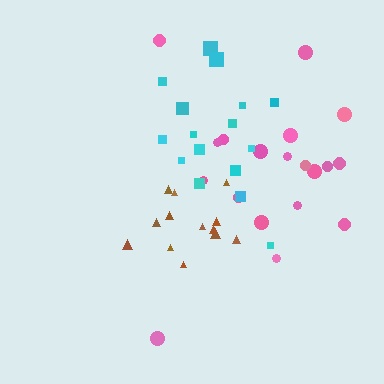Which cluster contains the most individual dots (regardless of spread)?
Pink (19).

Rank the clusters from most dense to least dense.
brown, cyan, pink.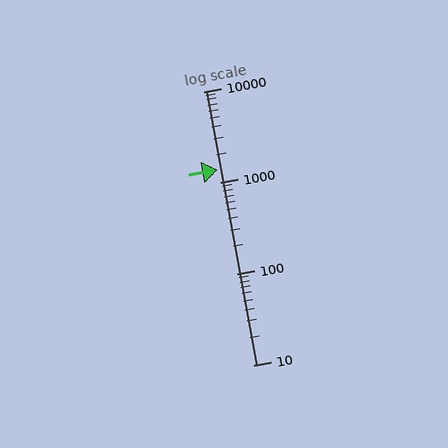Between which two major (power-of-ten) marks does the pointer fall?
The pointer is between 1000 and 10000.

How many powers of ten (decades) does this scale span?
The scale spans 3 decades, from 10 to 10000.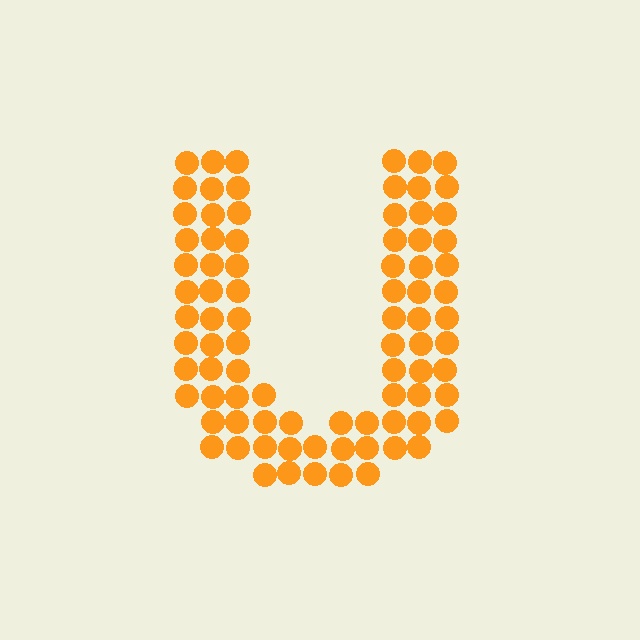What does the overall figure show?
The overall figure shows the letter U.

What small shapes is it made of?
It is made of small circles.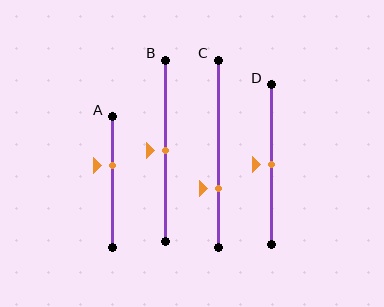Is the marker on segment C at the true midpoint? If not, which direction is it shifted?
No, the marker on segment C is shifted downward by about 19% of the segment length.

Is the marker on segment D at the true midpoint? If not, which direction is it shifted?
Yes, the marker on segment D is at the true midpoint.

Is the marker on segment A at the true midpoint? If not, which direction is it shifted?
No, the marker on segment A is shifted upward by about 13% of the segment length.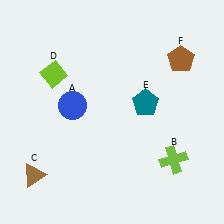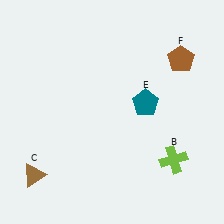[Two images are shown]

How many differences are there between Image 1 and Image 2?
There are 2 differences between the two images.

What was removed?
The blue circle (A), the lime diamond (D) were removed in Image 2.